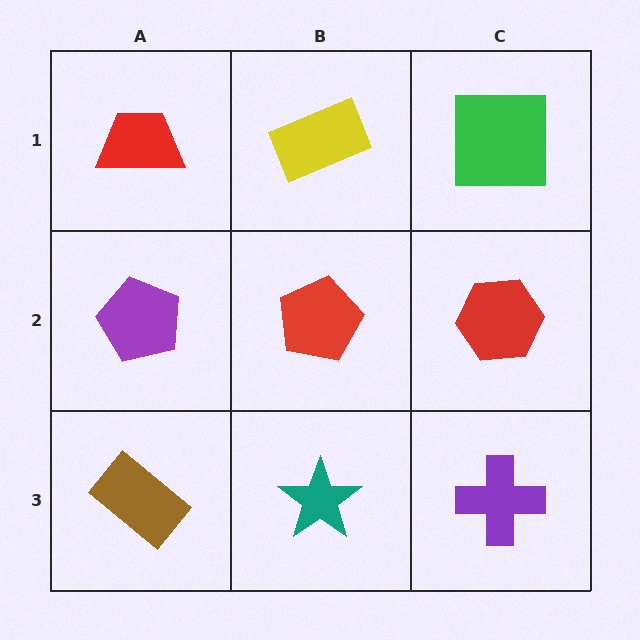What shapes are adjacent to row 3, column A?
A purple pentagon (row 2, column A), a teal star (row 3, column B).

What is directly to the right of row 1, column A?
A yellow rectangle.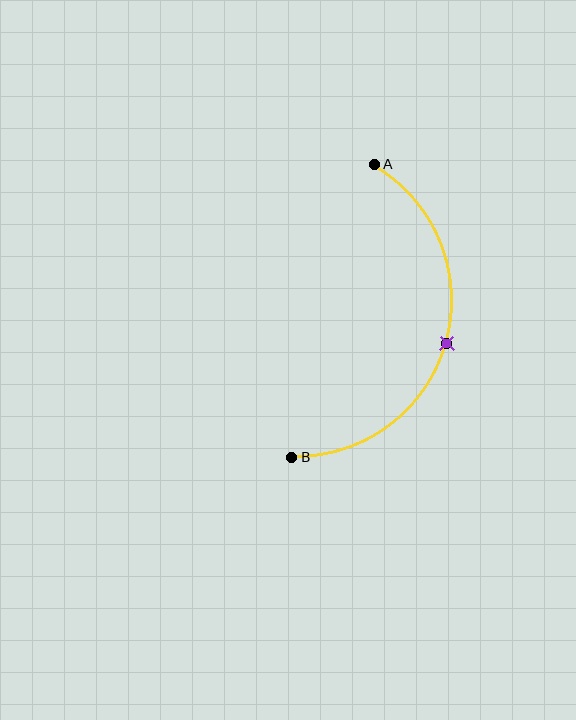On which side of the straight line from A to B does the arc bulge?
The arc bulges to the right of the straight line connecting A and B.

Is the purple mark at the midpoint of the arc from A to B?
Yes. The purple mark lies on the arc at equal arc-length from both A and B — it is the arc midpoint.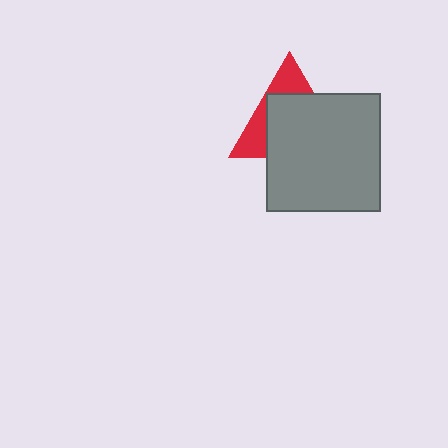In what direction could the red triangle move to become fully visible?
The red triangle could move up. That would shift it out from behind the gray rectangle entirely.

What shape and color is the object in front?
The object in front is a gray rectangle.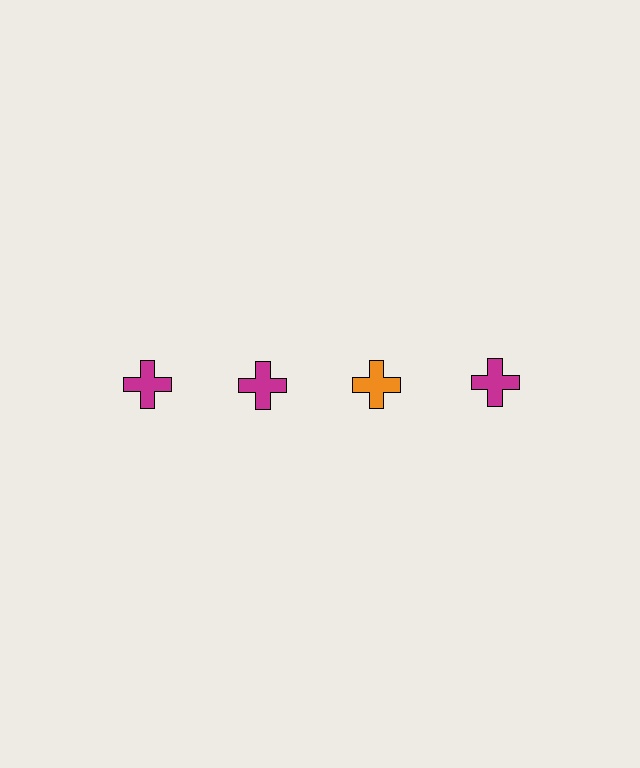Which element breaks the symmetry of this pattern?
The orange cross in the top row, center column breaks the symmetry. All other shapes are magenta crosses.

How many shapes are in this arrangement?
There are 4 shapes arranged in a grid pattern.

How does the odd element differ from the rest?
It has a different color: orange instead of magenta.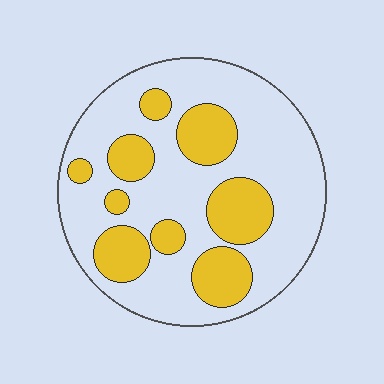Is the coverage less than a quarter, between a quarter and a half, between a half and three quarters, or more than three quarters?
Between a quarter and a half.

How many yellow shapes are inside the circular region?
9.